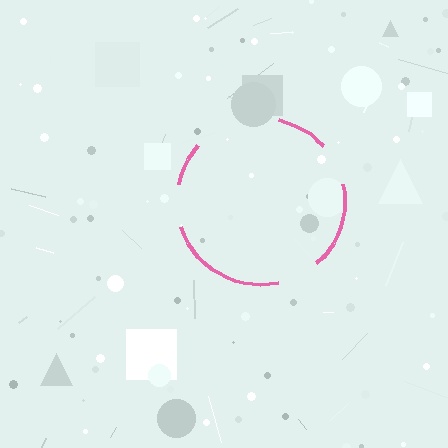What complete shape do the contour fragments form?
The contour fragments form a circle.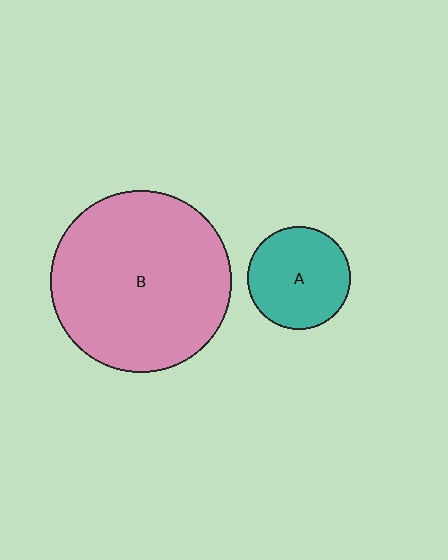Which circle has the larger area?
Circle B (pink).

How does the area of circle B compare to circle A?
Approximately 3.1 times.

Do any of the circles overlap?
No, none of the circles overlap.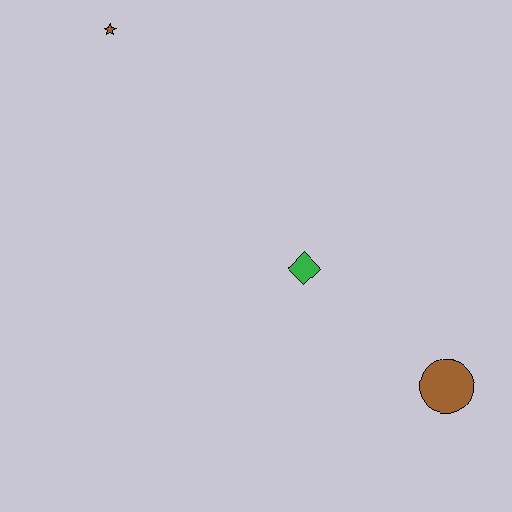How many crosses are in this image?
There are no crosses.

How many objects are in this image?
There are 3 objects.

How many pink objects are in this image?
There are no pink objects.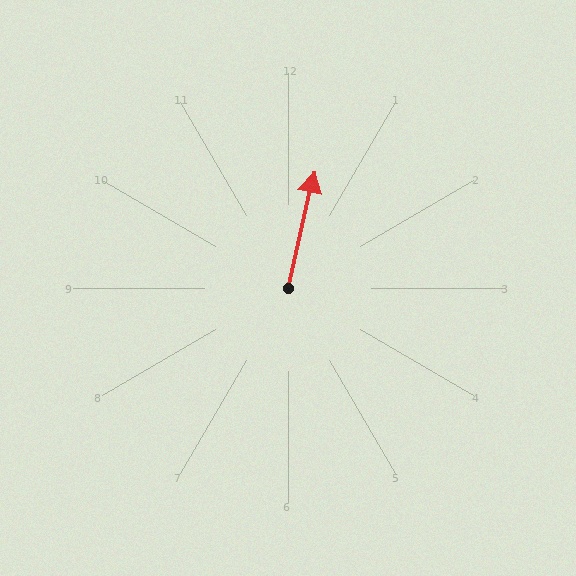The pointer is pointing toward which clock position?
Roughly 12 o'clock.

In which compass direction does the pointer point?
North.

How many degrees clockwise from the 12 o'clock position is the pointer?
Approximately 13 degrees.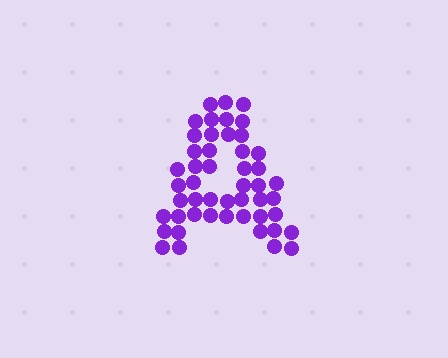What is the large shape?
The large shape is the letter A.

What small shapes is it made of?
It is made of small circles.